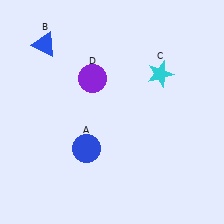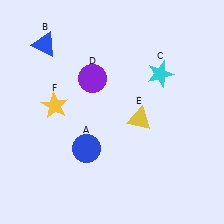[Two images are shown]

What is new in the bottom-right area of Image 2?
A yellow triangle (E) was added in the bottom-right area of Image 2.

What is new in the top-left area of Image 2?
A yellow star (F) was added in the top-left area of Image 2.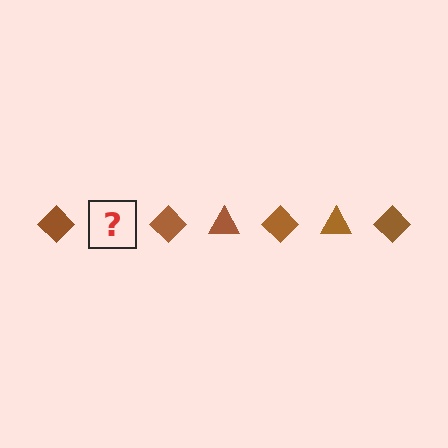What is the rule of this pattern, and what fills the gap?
The rule is that the pattern cycles through diamond, triangle shapes in brown. The gap should be filled with a brown triangle.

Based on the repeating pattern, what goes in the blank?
The blank should be a brown triangle.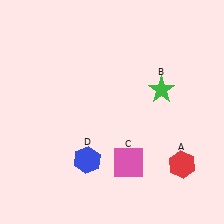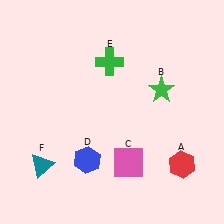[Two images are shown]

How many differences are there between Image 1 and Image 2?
There are 2 differences between the two images.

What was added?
A green cross (E), a teal triangle (F) were added in Image 2.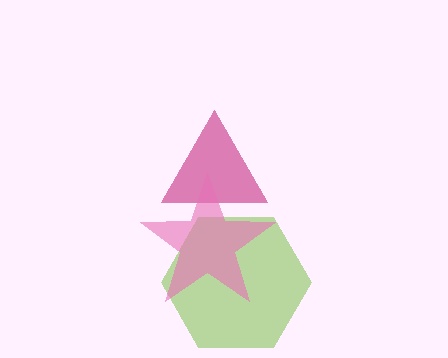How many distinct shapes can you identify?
There are 3 distinct shapes: a magenta triangle, a lime hexagon, a pink star.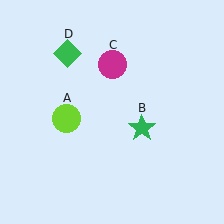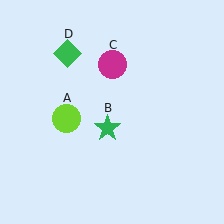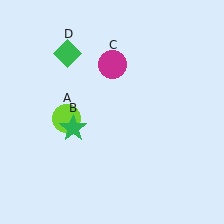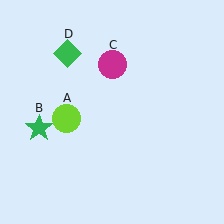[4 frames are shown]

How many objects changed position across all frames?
1 object changed position: green star (object B).